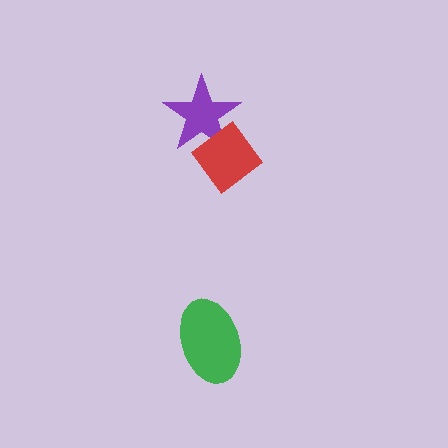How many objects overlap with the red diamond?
1 object overlaps with the red diamond.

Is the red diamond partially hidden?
No, no other shape covers it.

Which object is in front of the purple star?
The red diamond is in front of the purple star.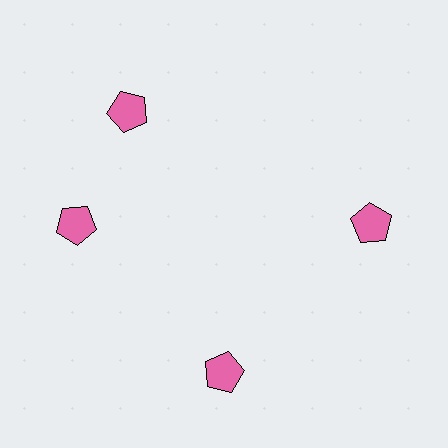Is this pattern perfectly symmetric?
No. The 4 pink pentagons are arranged in a ring, but one element near the 12 o'clock position is rotated out of alignment along the ring, breaking the 4-fold rotational symmetry.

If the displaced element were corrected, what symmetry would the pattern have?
It would have 4-fold rotational symmetry — the pattern would map onto itself every 90 degrees.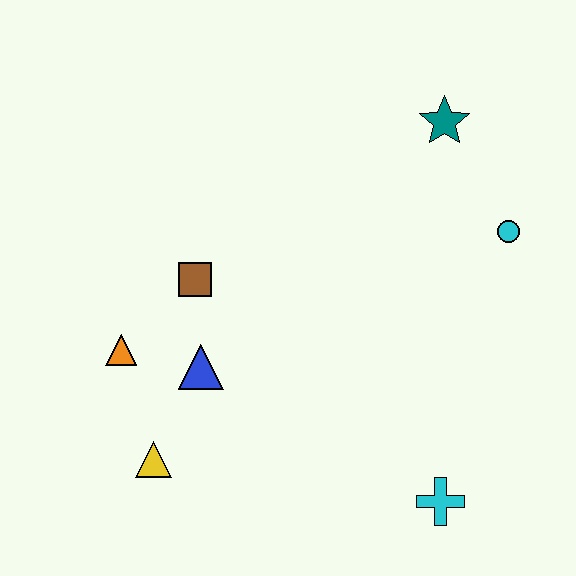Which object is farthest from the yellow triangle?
The teal star is farthest from the yellow triangle.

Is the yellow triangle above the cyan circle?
No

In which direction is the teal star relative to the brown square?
The teal star is to the right of the brown square.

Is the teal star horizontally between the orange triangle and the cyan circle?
Yes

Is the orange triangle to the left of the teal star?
Yes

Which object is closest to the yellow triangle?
The blue triangle is closest to the yellow triangle.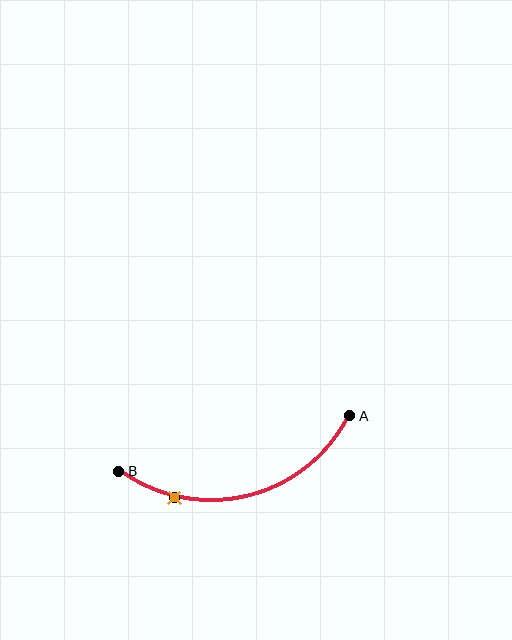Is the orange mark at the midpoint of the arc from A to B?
No. The orange mark lies on the arc but is closer to endpoint B. The arc midpoint would be at the point on the curve equidistant along the arc from both A and B.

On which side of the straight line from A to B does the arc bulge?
The arc bulges below the straight line connecting A and B.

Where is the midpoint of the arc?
The arc midpoint is the point on the curve farthest from the straight line joining A and B. It sits below that line.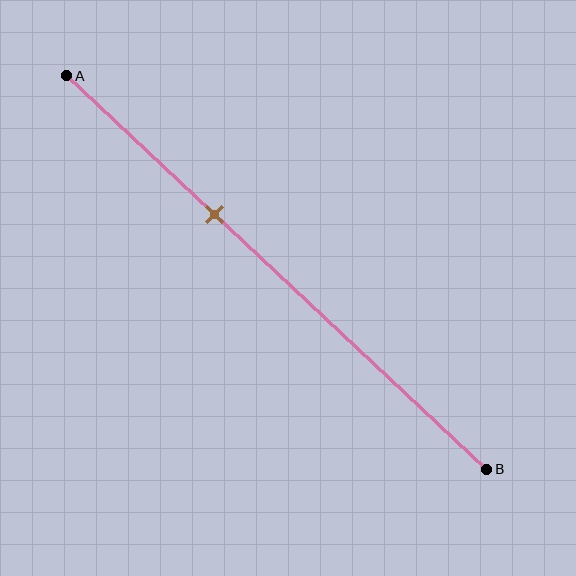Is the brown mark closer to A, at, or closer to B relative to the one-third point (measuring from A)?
The brown mark is approximately at the one-third point of segment AB.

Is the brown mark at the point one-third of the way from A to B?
Yes, the mark is approximately at the one-third point.